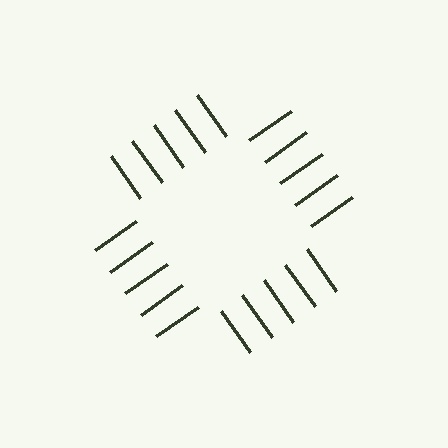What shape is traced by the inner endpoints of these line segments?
An illusory square — the line segments terminate on its edges but no continuous stroke is drawn.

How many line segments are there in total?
20 — 5 along each of the 4 edges.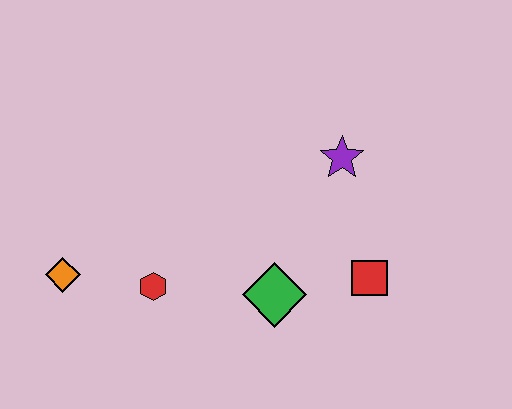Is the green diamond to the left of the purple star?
Yes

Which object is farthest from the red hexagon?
The purple star is farthest from the red hexagon.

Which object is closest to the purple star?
The red square is closest to the purple star.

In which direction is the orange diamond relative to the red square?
The orange diamond is to the left of the red square.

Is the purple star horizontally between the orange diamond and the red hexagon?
No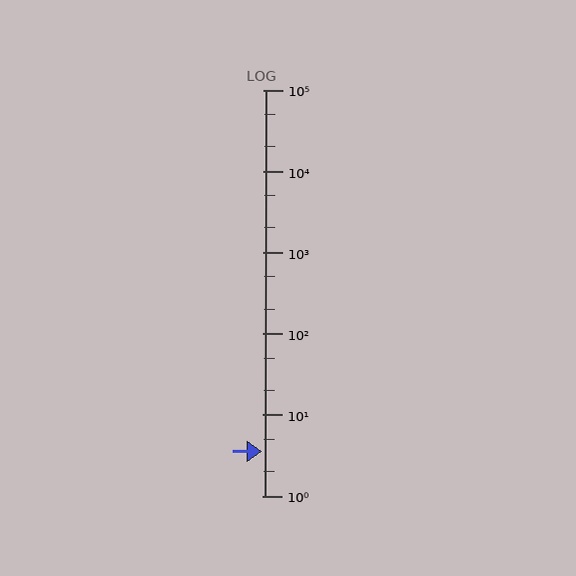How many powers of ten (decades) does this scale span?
The scale spans 5 decades, from 1 to 100000.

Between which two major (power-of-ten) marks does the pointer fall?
The pointer is between 1 and 10.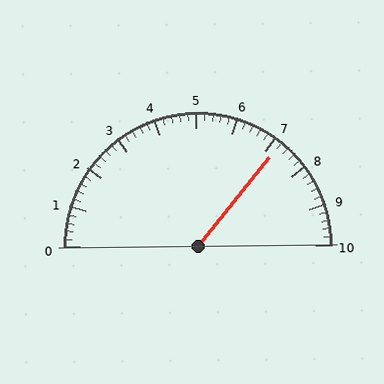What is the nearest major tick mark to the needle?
The nearest major tick mark is 7.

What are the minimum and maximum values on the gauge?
The gauge ranges from 0 to 10.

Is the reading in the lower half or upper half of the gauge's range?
The reading is in the upper half of the range (0 to 10).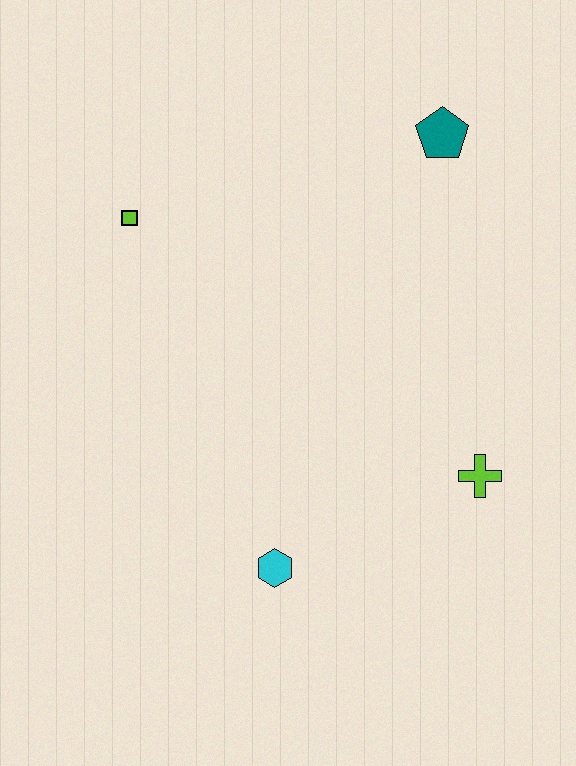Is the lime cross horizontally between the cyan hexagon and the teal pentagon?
No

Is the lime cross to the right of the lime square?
Yes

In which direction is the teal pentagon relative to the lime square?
The teal pentagon is to the right of the lime square.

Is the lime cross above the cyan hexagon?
Yes